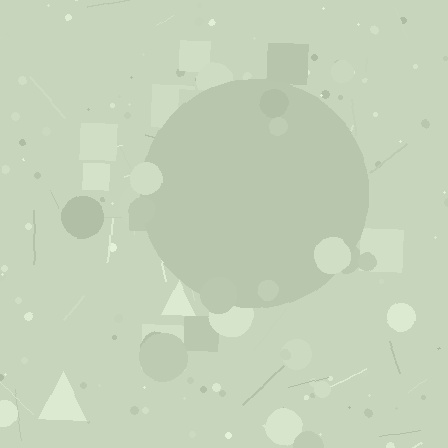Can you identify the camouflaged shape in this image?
The camouflaged shape is a circle.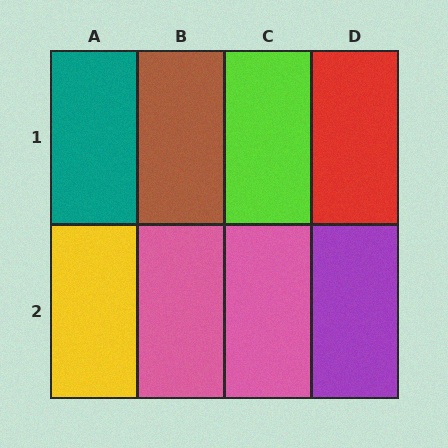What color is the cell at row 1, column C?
Lime.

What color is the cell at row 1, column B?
Brown.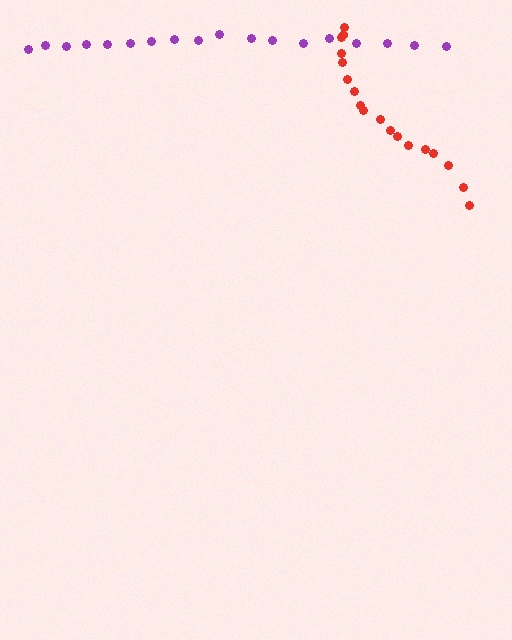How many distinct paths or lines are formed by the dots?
There are 2 distinct paths.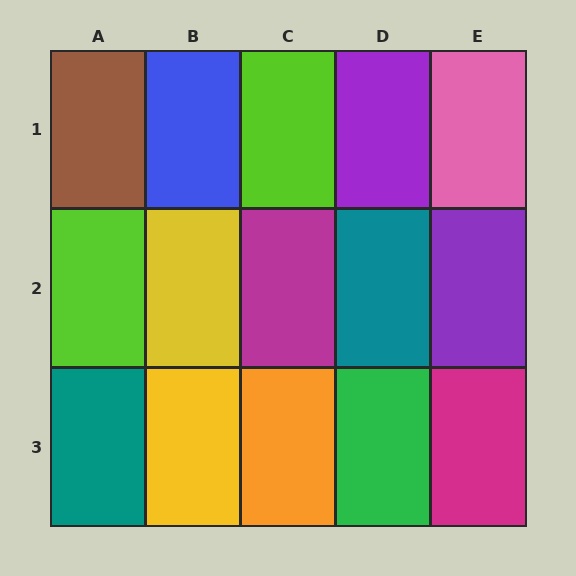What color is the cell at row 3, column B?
Yellow.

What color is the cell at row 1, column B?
Blue.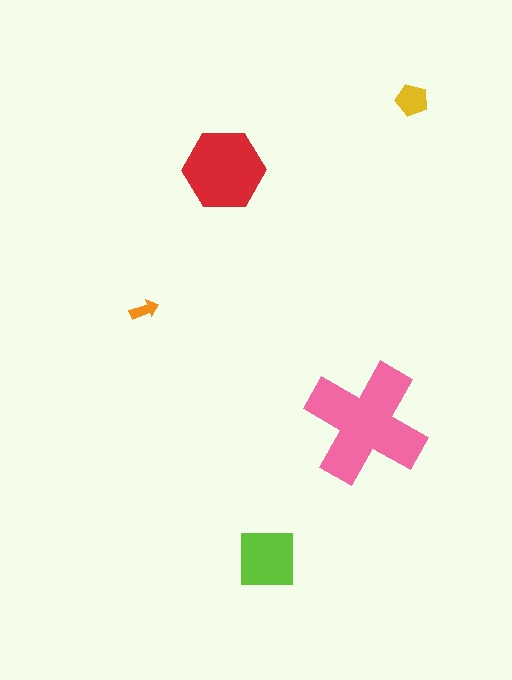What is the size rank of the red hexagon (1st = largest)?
2nd.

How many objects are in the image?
There are 5 objects in the image.